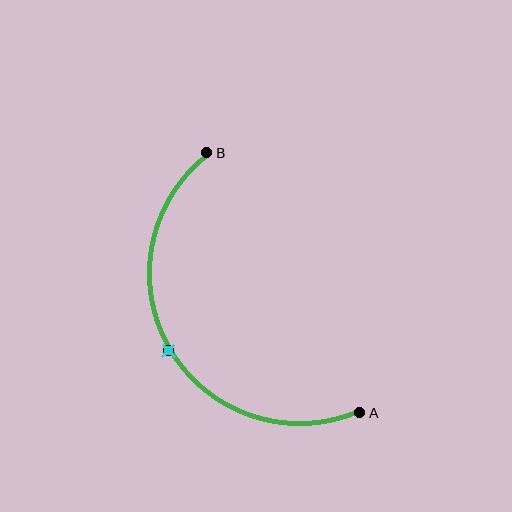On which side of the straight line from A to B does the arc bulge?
The arc bulges to the left of the straight line connecting A and B.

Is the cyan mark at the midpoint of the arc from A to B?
Yes. The cyan mark lies on the arc at equal arc-length from both A and B — it is the arc midpoint.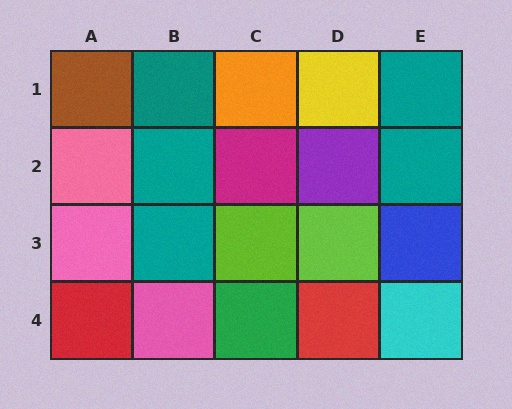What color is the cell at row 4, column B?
Pink.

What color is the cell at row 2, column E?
Teal.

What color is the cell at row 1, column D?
Yellow.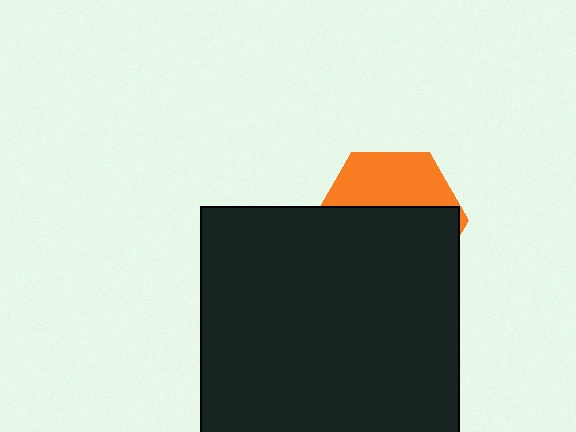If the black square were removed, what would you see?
You would see the complete orange hexagon.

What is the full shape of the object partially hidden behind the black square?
The partially hidden object is an orange hexagon.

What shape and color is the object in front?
The object in front is a black square.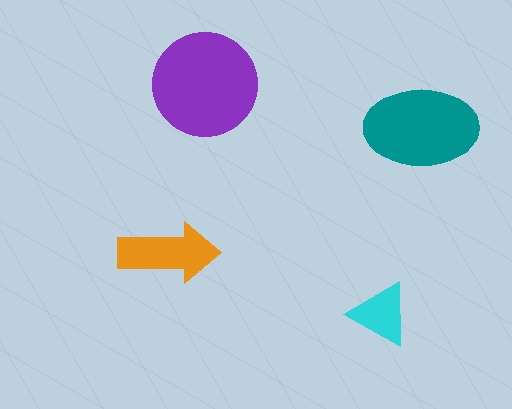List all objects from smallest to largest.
The cyan triangle, the orange arrow, the teal ellipse, the purple circle.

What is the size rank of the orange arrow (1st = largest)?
3rd.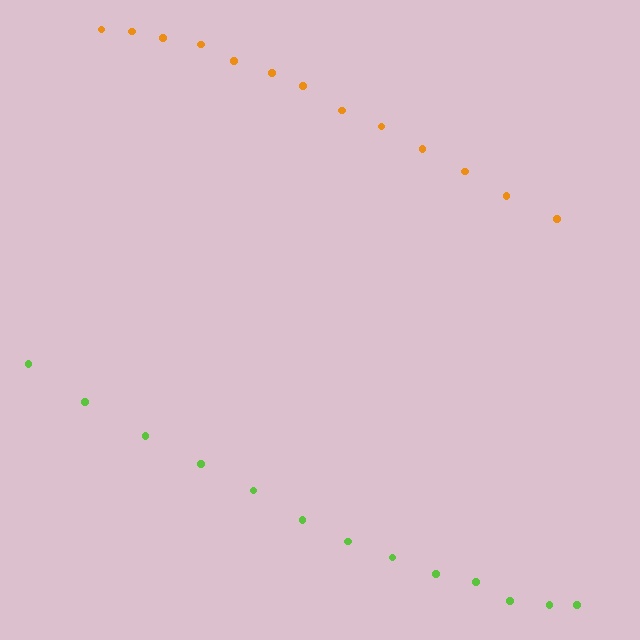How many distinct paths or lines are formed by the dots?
There are 2 distinct paths.